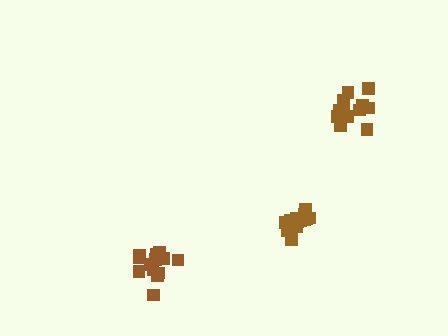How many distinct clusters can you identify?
There are 3 distinct clusters.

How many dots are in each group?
Group 1: 15 dots, Group 2: 13 dots, Group 3: 15 dots (43 total).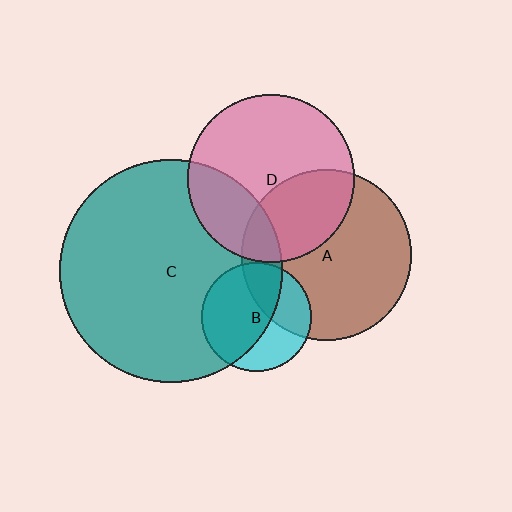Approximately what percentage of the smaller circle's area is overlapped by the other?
Approximately 35%.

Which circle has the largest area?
Circle C (teal).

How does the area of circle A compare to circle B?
Approximately 2.4 times.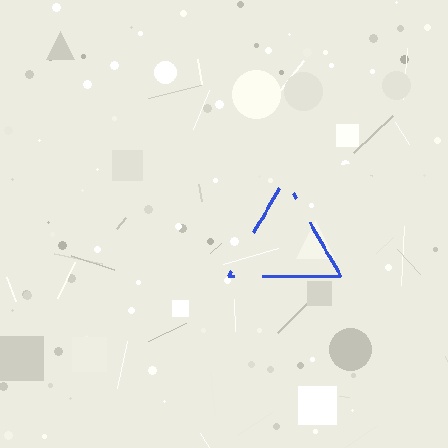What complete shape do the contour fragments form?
The contour fragments form a triangle.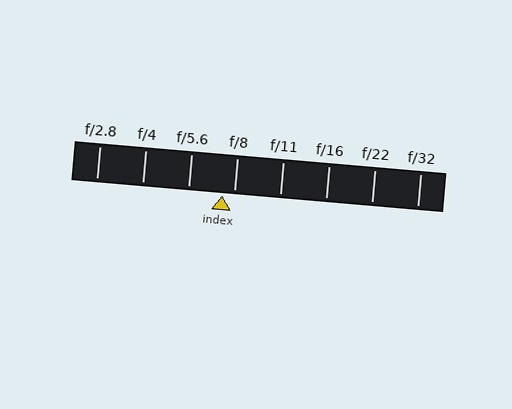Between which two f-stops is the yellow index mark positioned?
The index mark is between f/5.6 and f/8.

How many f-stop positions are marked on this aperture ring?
There are 8 f-stop positions marked.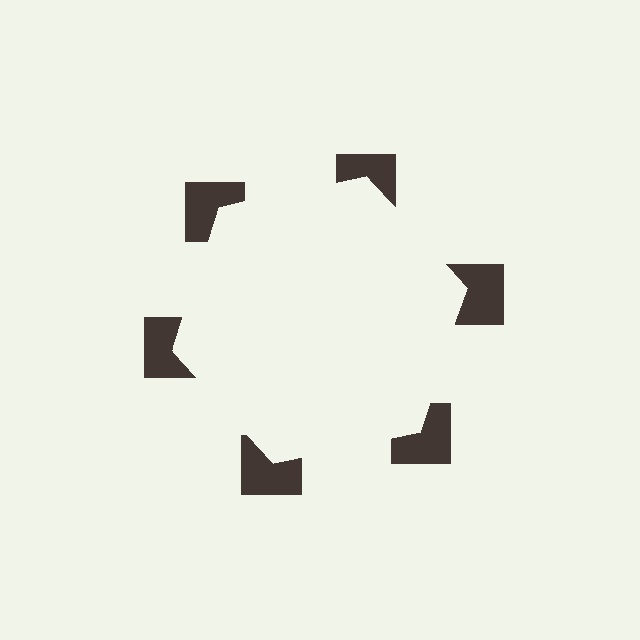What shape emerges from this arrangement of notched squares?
An illusory hexagon — its edges are inferred from the aligned wedge cuts in the notched squares, not physically drawn.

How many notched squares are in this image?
There are 6 — one at each vertex of the illusory hexagon.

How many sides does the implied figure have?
6 sides.